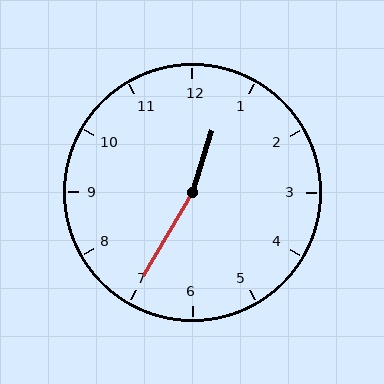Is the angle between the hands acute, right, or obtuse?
It is obtuse.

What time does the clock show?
12:35.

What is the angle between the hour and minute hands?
Approximately 168 degrees.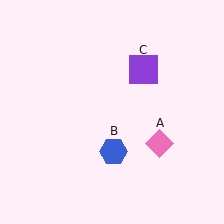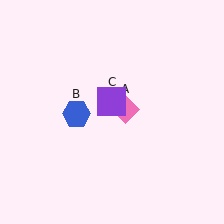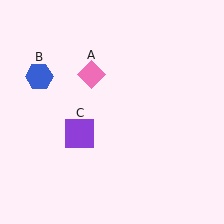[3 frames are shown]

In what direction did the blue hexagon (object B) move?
The blue hexagon (object B) moved up and to the left.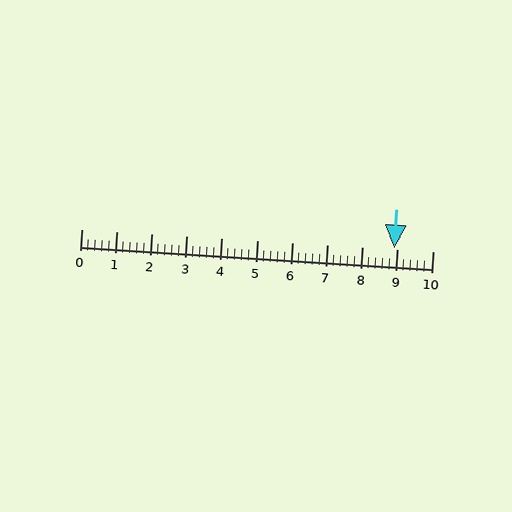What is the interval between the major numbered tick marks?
The major tick marks are spaced 1 units apart.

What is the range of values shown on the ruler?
The ruler shows values from 0 to 10.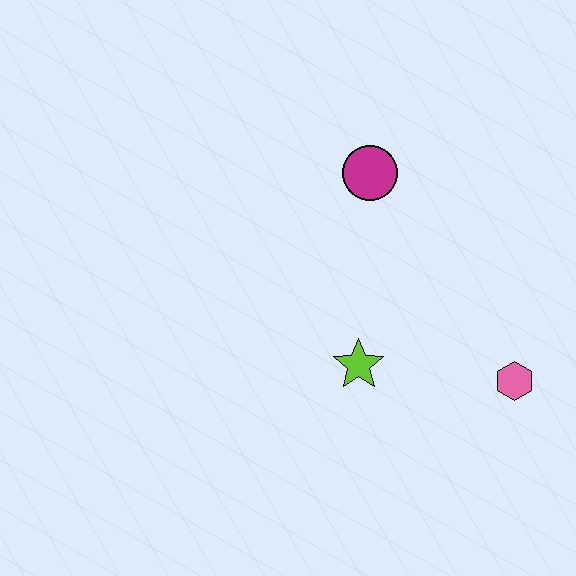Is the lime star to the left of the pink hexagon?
Yes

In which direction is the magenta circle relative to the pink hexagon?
The magenta circle is above the pink hexagon.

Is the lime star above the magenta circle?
No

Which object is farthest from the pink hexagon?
The magenta circle is farthest from the pink hexagon.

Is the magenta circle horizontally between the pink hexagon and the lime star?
Yes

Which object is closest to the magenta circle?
The lime star is closest to the magenta circle.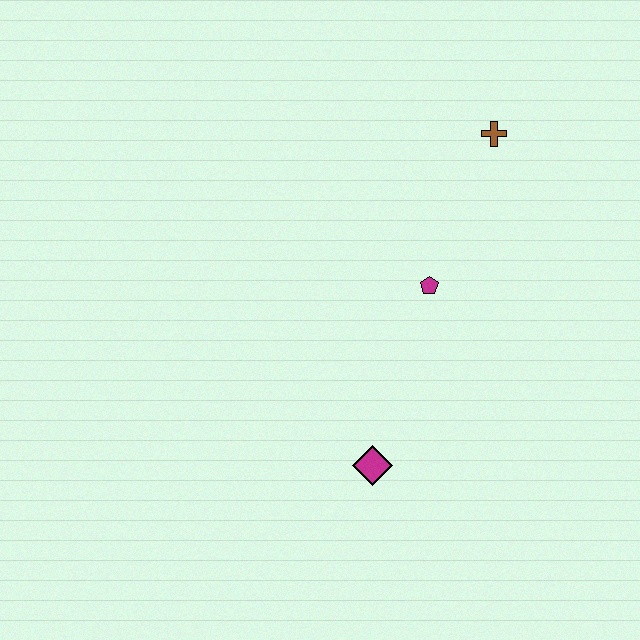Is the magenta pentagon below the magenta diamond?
No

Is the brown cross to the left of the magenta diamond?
No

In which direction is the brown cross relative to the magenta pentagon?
The brown cross is above the magenta pentagon.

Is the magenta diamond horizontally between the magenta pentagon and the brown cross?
No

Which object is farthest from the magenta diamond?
The brown cross is farthest from the magenta diamond.